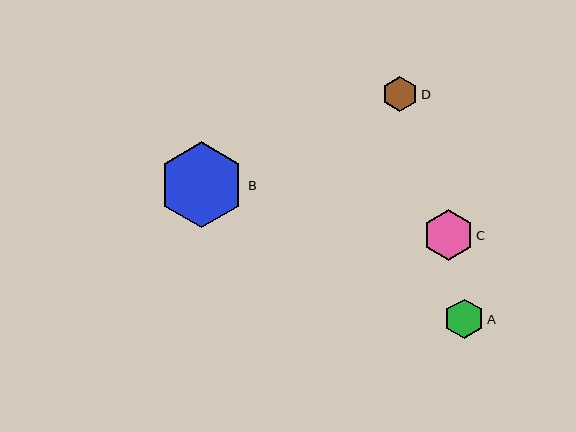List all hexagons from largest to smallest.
From largest to smallest: B, C, A, D.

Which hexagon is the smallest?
Hexagon D is the smallest with a size of approximately 35 pixels.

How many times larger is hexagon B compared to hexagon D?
Hexagon B is approximately 2.4 times the size of hexagon D.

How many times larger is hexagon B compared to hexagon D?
Hexagon B is approximately 2.4 times the size of hexagon D.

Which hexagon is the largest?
Hexagon B is the largest with a size of approximately 86 pixels.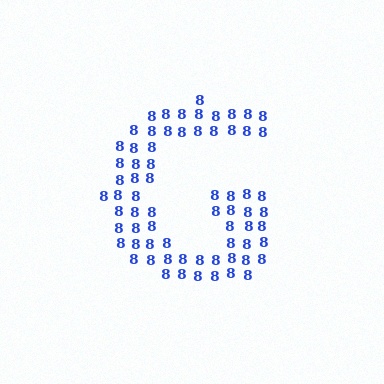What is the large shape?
The large shape is the letter G.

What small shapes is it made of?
It is made of small digit 8's.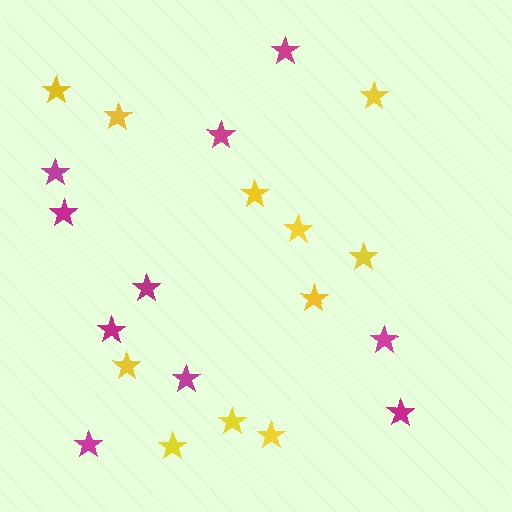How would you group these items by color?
There are 2 groups: one group of yellow stars (11) and one group of magenta stars (10).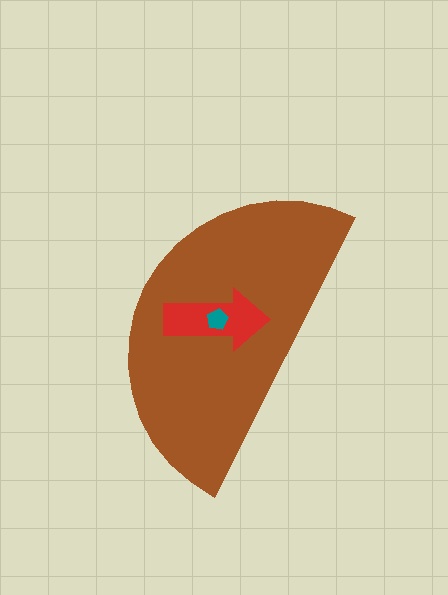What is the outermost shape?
The brown semicircle.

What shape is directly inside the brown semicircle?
The red arrow.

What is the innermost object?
The teal pentagon.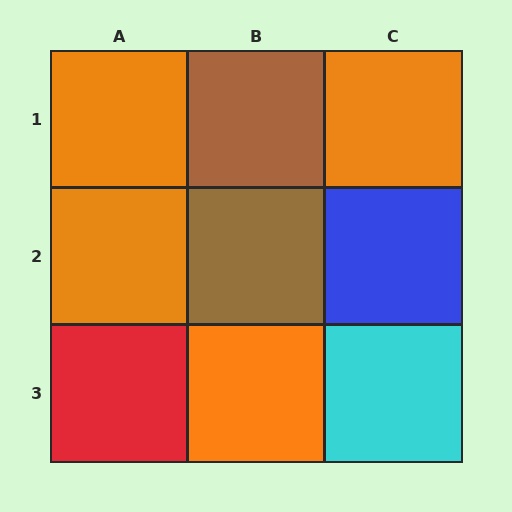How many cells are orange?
4 cells are orange.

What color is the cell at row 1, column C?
Orange.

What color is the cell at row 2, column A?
Orange.